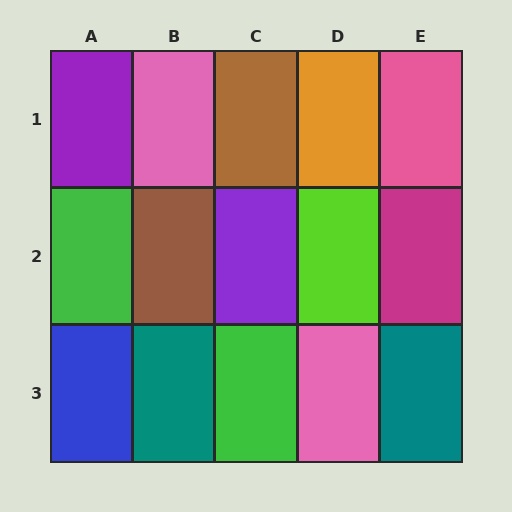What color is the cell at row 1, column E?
Pink.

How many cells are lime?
1 cell is lime.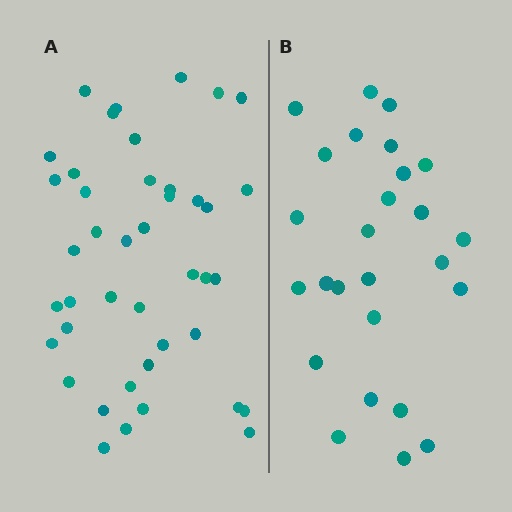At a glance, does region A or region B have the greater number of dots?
Region A (the left region) has more dots.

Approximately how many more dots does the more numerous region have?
Region A has approximately 15 more dots than region B.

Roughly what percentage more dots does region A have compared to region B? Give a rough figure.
About 60% more.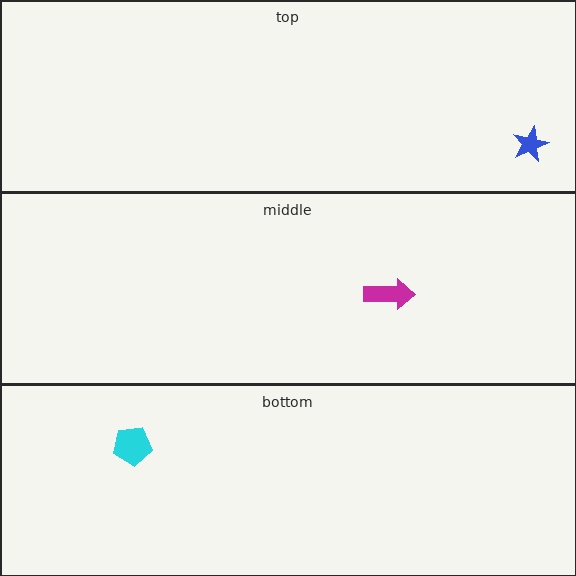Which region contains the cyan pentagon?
The bottom region.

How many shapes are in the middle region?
1.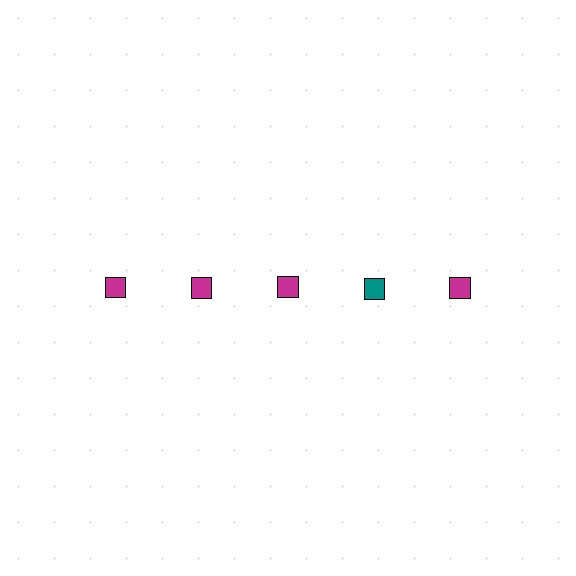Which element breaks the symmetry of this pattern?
The teal square in the top row, second from right column breaks the symmetry. All other shapes are magenta squares.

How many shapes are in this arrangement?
There are 5 shapes arranged in a grid pattern.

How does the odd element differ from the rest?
It has a different color: teal instead of magenta.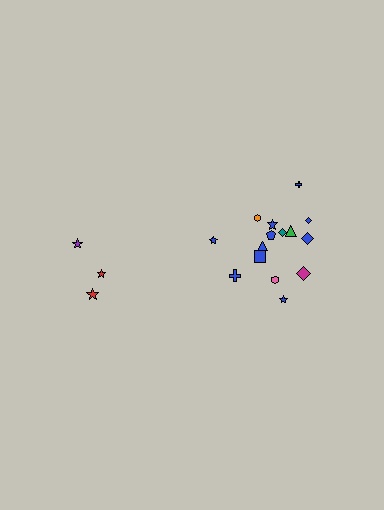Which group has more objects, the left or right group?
The right group.